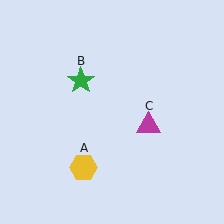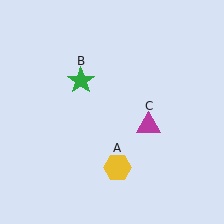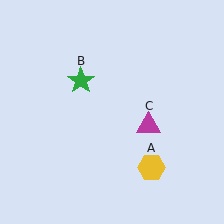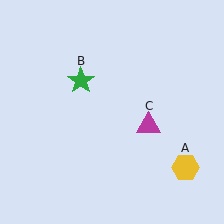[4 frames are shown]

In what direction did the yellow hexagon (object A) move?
The yellow hexagon (object A) moved right.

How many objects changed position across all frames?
1 object changed position: yellow hexagon (object A).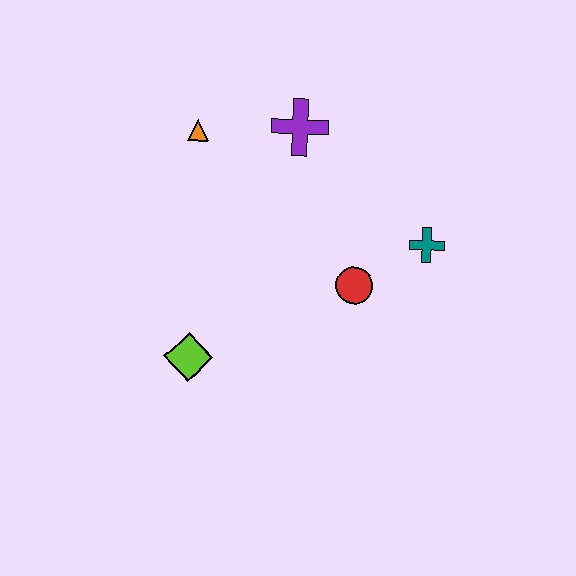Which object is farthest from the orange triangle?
The teal cross is farthest from the orange triangle.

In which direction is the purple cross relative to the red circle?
The purple cross is above the red circle.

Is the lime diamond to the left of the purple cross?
Yes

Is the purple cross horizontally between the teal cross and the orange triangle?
Yes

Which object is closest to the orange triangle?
The purple cross is closest to the orange triangle.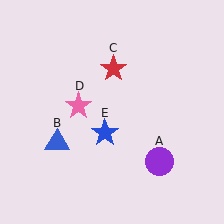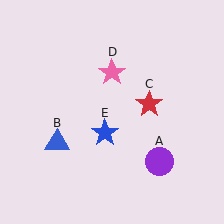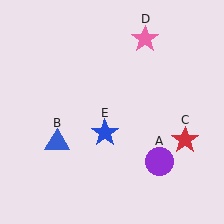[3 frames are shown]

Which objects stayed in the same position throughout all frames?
Purple circle (object A) and blue triangle (object B) and blue star (object E) remained stationary.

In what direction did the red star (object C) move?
The red star (object C) moved down and to the right.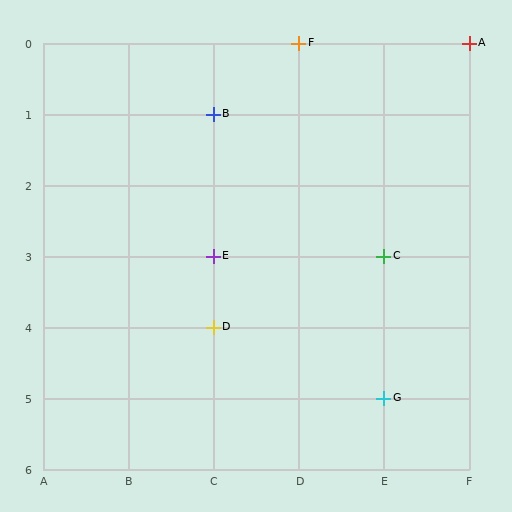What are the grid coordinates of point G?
Point G is at grid coordinates (E, 5).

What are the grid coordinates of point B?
Point B is at grid coordinates (C, 1).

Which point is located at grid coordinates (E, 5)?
Point G is at (E, 5).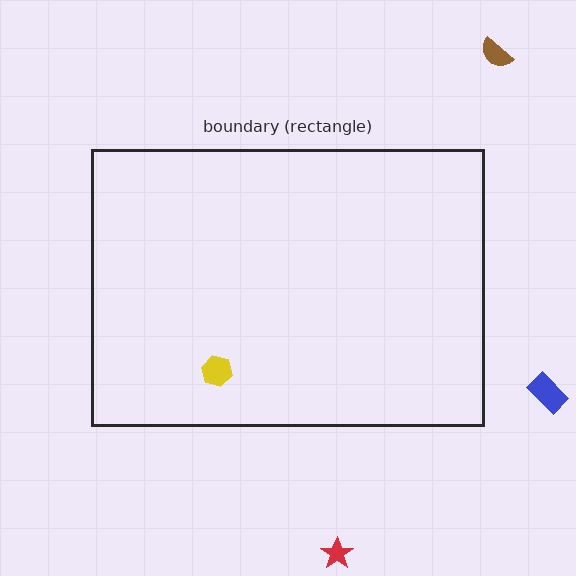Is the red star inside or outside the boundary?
Outside.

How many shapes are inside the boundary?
1 inside, 3 outside.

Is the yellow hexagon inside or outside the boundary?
Inside.